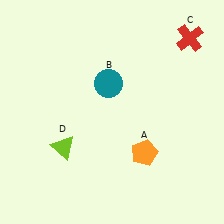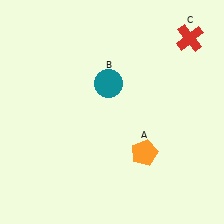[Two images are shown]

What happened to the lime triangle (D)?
The lime triangle (D) was removed in Image 2. It was in the bottom-left area of Image 1.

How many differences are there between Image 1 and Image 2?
There is 1 difference between the two images.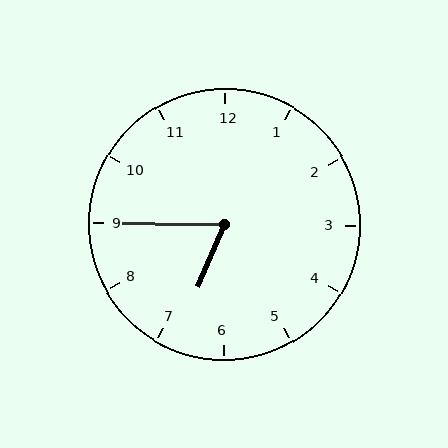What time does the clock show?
6:45.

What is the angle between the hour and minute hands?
Approximately 68 degrees.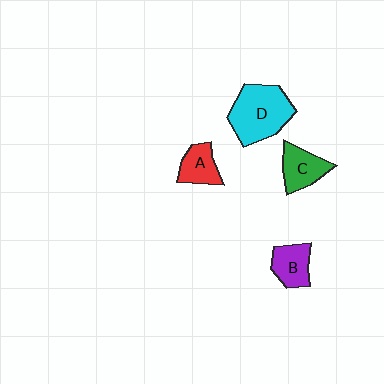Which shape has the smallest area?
Shape A (red).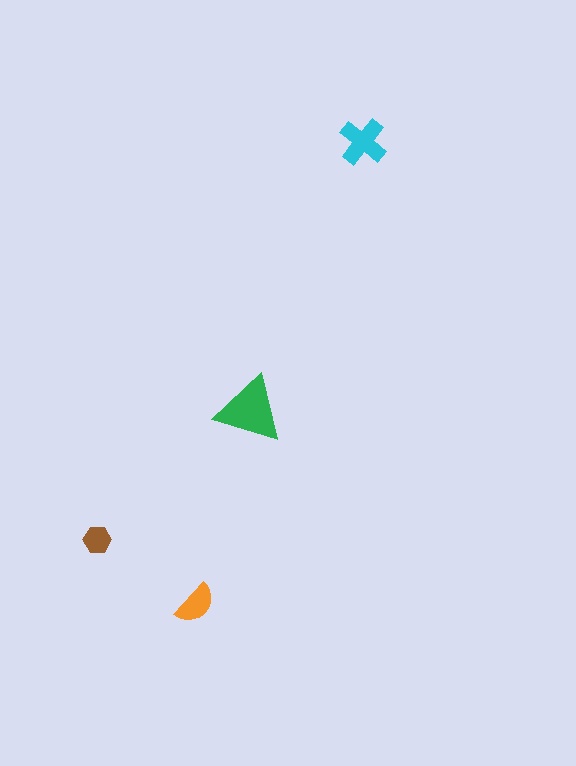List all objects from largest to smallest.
The green triangle, the cyan cross, the orange semicircle, the brown hexagon.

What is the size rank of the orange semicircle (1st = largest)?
3rd.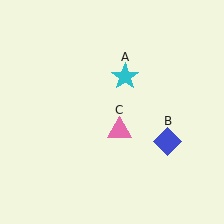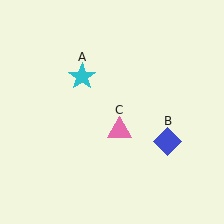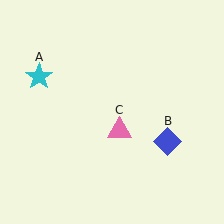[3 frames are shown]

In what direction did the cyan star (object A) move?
The cyan star (object A) moved left.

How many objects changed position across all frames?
1 object changed position: cyan star (object A).